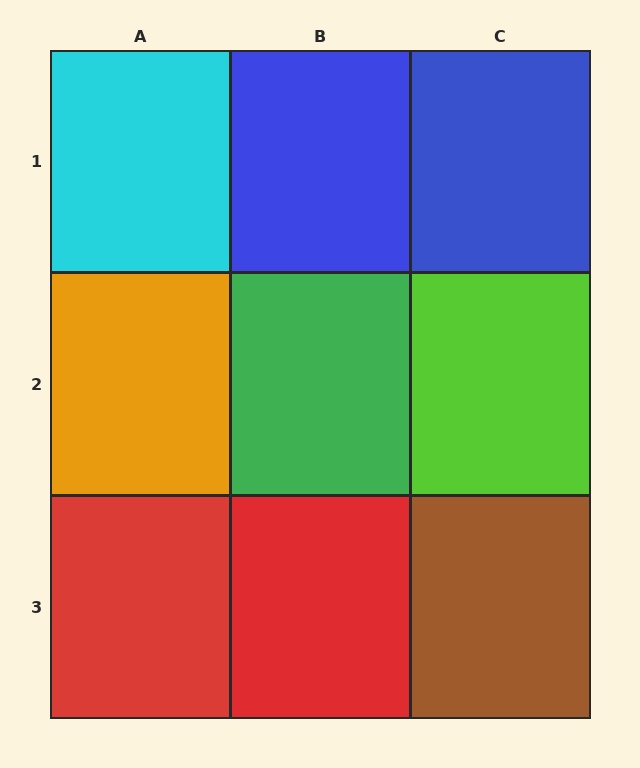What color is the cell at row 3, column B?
Red.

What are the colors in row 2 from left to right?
Orange, green, lime.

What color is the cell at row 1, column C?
Blue.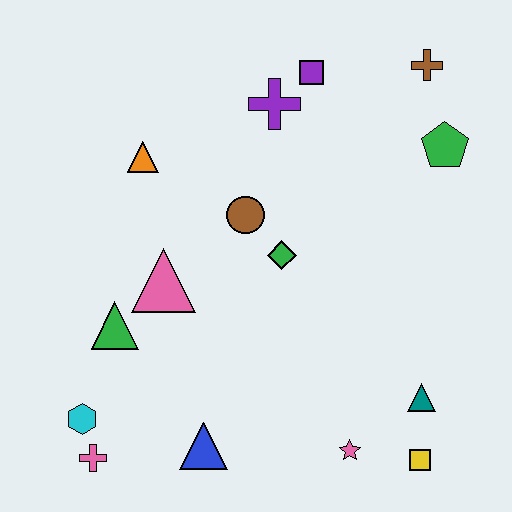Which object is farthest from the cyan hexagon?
The brown cross is farthest from the cyan hexagon.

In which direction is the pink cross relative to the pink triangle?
The pink cross is below the pink triangle.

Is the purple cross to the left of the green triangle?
No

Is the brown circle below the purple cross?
Yes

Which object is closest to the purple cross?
The purple square is closest to the purple cross.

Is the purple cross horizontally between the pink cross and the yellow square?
Yes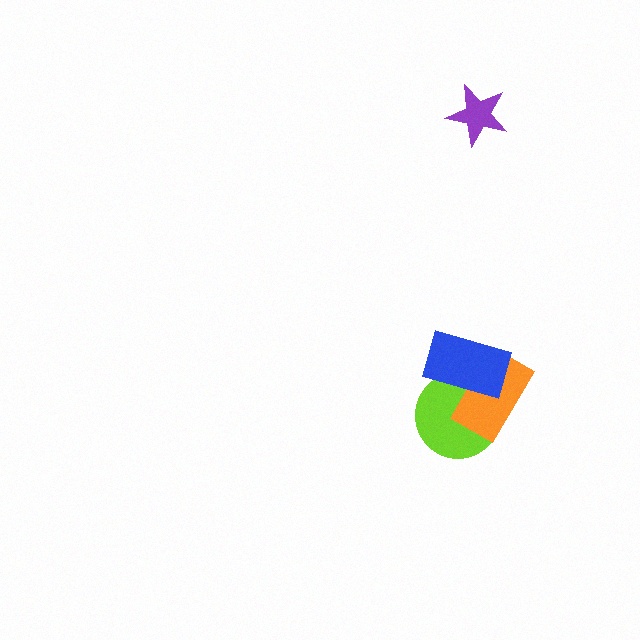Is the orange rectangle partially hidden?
Yes, it is partially covered by another shape.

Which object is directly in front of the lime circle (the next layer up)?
The orange rectangle is directly in front of the lime circle.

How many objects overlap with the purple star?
0 objects overlap with the purple star.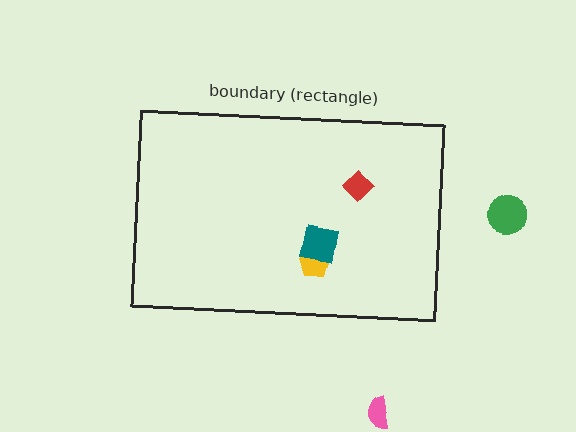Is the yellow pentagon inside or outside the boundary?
Inside.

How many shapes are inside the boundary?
3 inside, 2 outside.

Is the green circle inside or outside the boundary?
Outside.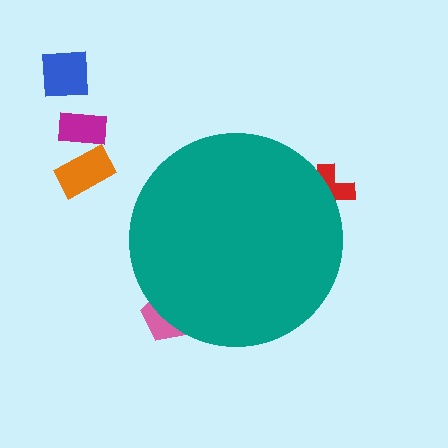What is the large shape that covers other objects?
A teal circle.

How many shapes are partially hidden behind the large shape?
2 shapes are partially hidden.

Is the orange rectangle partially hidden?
No, the orange rectangle is fully visible.